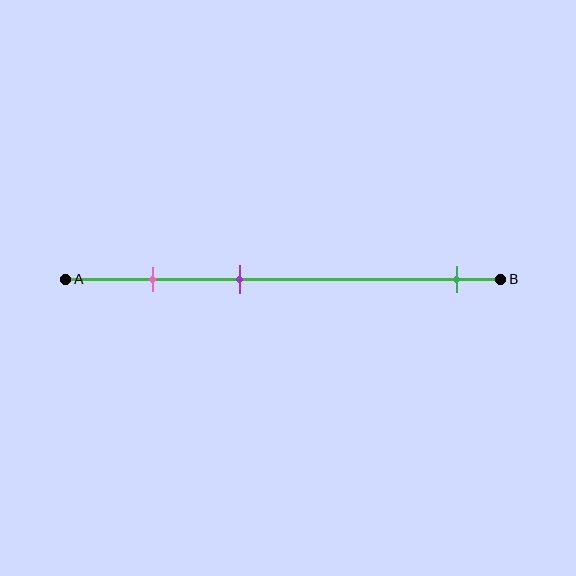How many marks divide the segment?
There are 3 marks dividing the segment.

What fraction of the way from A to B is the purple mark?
The purple mark is approximately 40% (0.4) of the way from A to B.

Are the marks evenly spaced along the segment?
No, the marks are not evenly spaced.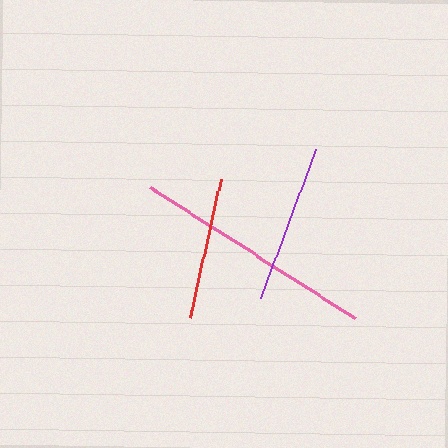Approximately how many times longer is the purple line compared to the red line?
The purple line is approximately 1.1 times the length of the red line.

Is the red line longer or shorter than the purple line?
The purple line is longer than the red line.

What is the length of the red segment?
The red segment is approximately 141 pixels long.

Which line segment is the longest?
The pink line is the longest at approximately 244 pixels.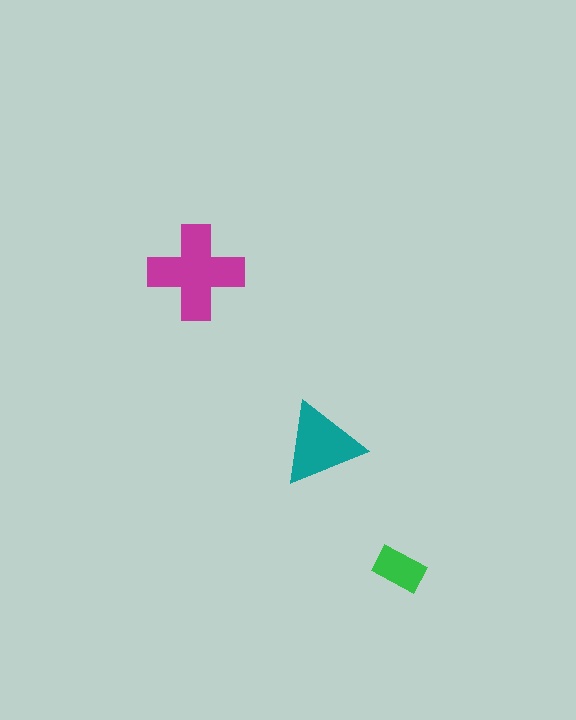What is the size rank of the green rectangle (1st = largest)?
3rd.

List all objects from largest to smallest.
The magenta cross, the teal triangle, the green rectangle.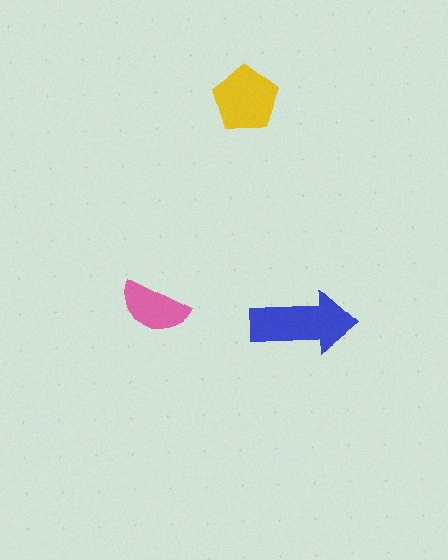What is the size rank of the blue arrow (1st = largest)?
1st.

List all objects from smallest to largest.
The pink semicircle, the yellow pentagon, the blue arrow.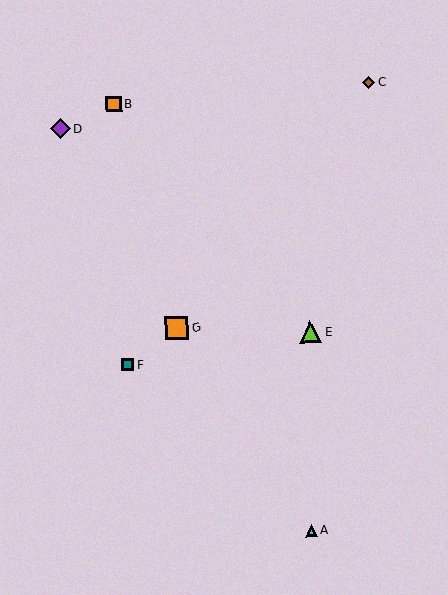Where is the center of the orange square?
The center of the orange square is at (177, 328).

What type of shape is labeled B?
Shape B is an orange square.